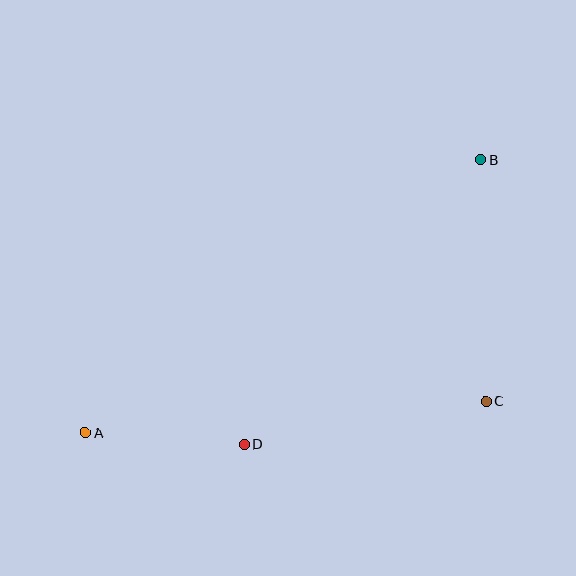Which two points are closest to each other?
Points A and D are closest to each other.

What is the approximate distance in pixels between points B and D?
The distance between B and D is approximately 370 pixels.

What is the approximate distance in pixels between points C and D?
The distance between C and D is approximately 246 pixels.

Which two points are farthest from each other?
Points A and B are farthest from each other.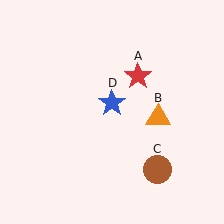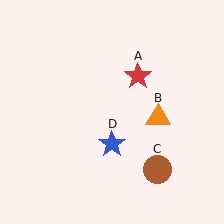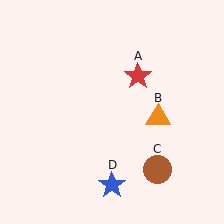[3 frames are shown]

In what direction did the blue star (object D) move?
The blue star (object D) moved down.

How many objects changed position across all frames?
1 object changed position: blue star (object D).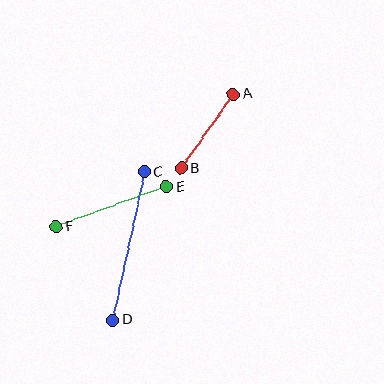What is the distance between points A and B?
The distance is approximately 91 pixels.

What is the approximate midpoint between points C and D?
The midpoint is at approximately (128, 246) pixels.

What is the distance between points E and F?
The distance is approximately 117 pixels.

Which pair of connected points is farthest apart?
Points C and D are farthest apart.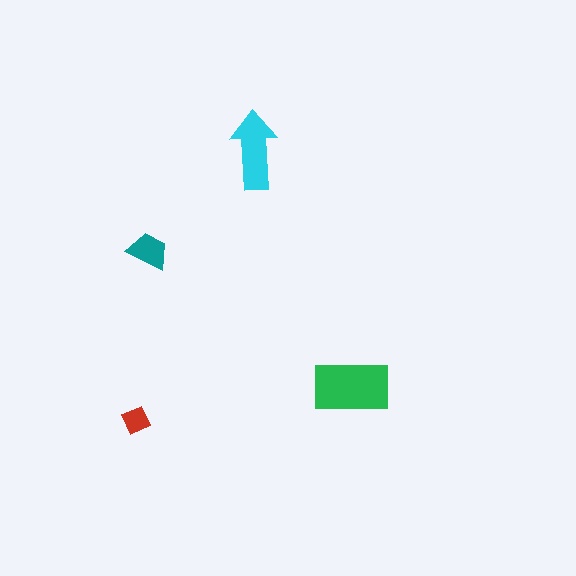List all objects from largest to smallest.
The green rectangle, the cyan arrow, the teal trapezoid, the red diamond.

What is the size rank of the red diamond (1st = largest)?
4th.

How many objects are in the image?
There are 4 objects in the image.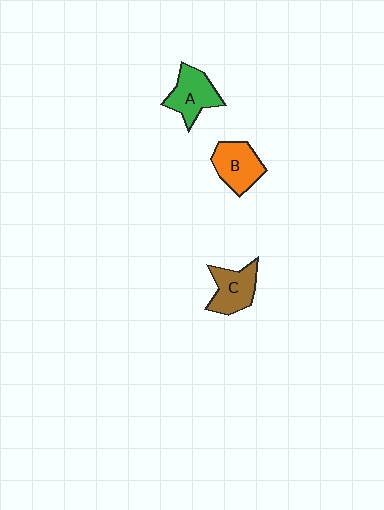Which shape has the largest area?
Shape A (green).